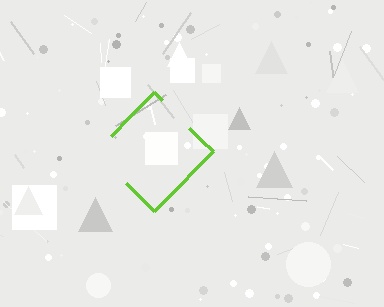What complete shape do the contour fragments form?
The contour fragments form a diamond.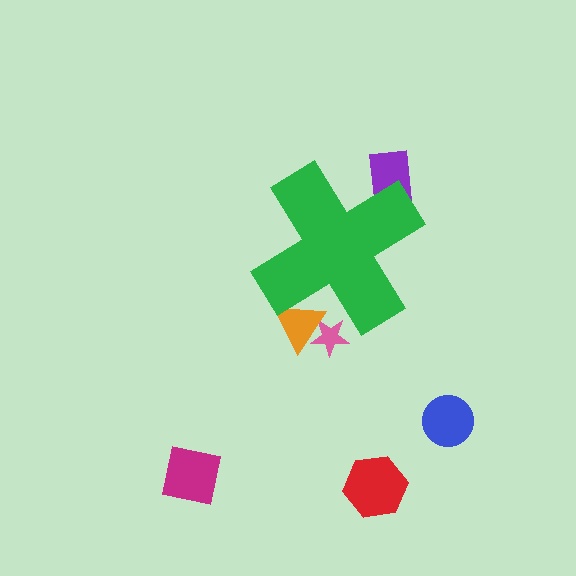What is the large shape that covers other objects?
A green cross.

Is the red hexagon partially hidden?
No, the red hexagon is fully visible.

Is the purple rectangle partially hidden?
Yes, the purple rectangle is partially hidden behind the green cross.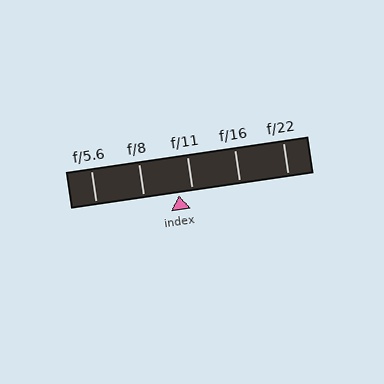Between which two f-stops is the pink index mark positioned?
The index mark is between f/8 and f/11.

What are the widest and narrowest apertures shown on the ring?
The widest aperture shown is f/5.6 and the narrowest is f/22.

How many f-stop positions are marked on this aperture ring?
There are 5 f-stop positions marked.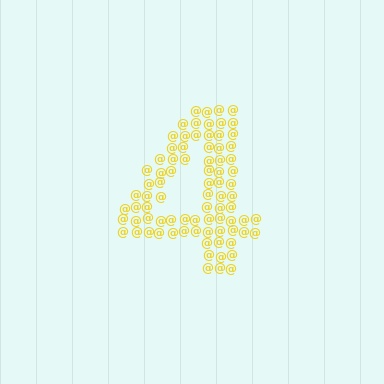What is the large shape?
The large shape is the digit 4.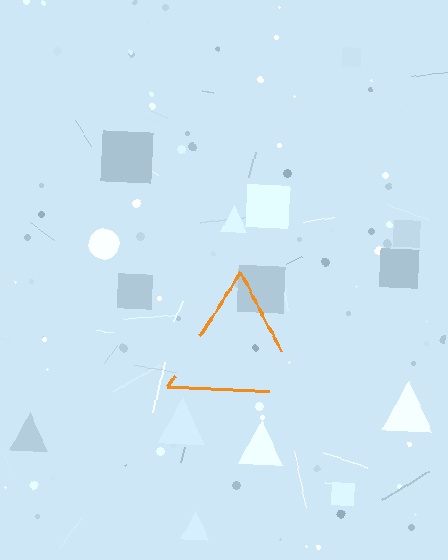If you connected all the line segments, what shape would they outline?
They would outline a triangle.